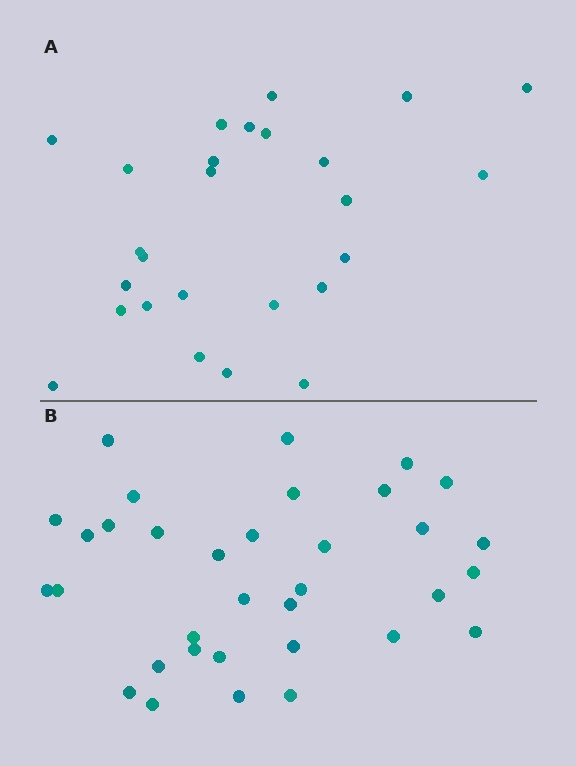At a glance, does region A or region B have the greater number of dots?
Region B (the bottom region) has more dots.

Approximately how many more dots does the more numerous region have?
Region B has roughly 8 or so more dots than region A.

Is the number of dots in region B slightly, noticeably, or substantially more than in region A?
Region B has noticeably more, but not dramatically so. The ratio is roughly 1.3 to 1.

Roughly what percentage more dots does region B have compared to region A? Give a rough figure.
About 30% more.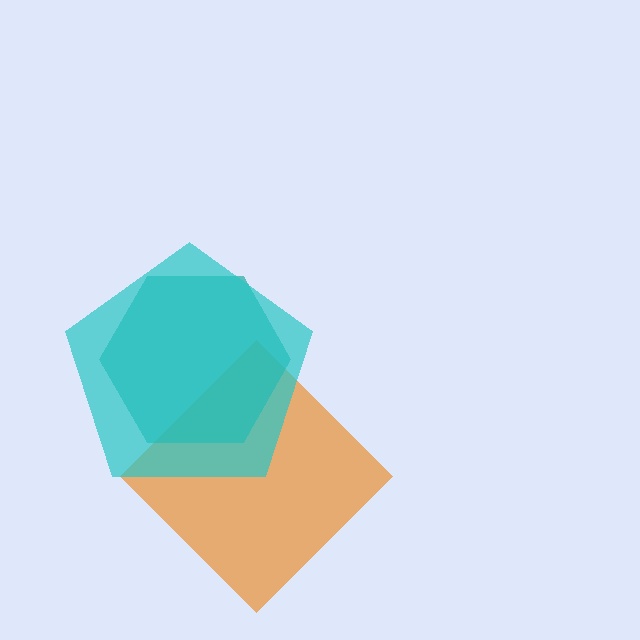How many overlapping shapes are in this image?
There are 3 overlapping shapes in the image.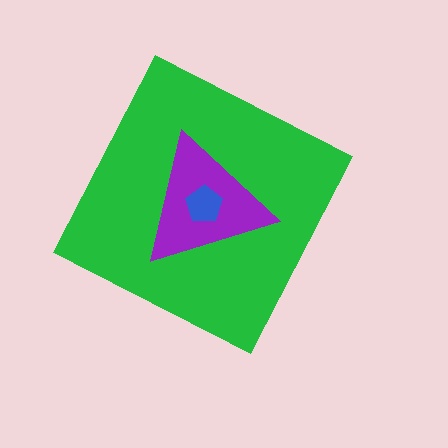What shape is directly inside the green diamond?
The purple triangle.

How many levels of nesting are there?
3.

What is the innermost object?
The blue pentagon.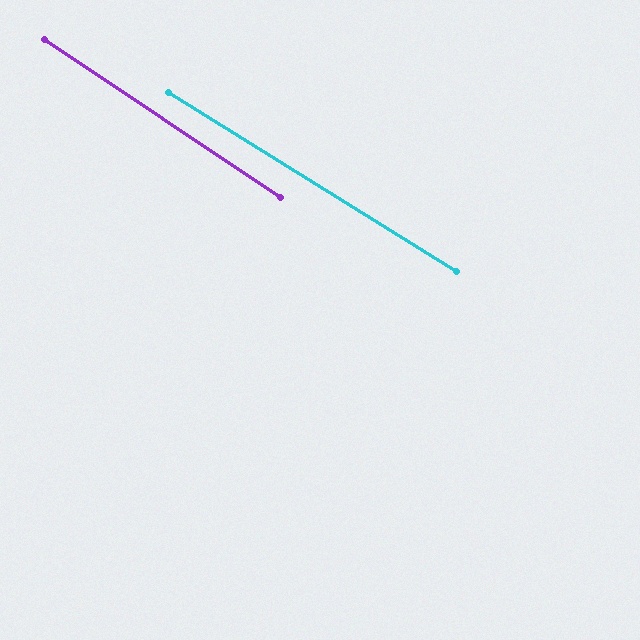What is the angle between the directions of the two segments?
Approximately 2 degrees.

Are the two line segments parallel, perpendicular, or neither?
Parallel — their directions differ by only 1.9°.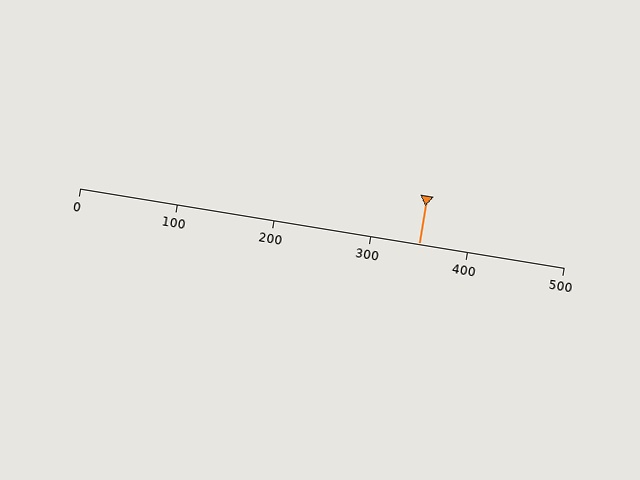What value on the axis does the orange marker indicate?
The marker indicates approximately 350.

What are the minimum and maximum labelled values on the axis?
The axis runs from 0 to 500.